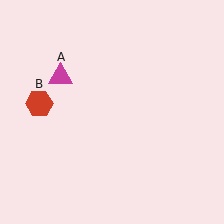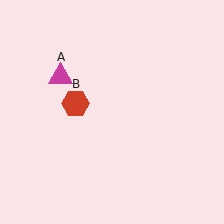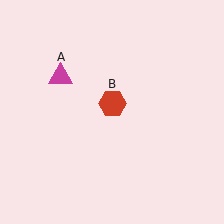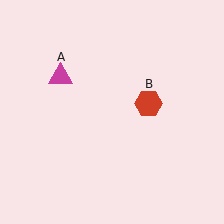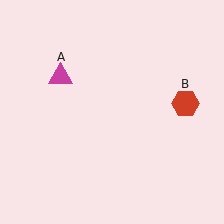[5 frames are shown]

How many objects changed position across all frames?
1 object changed position: red hexagon (object B).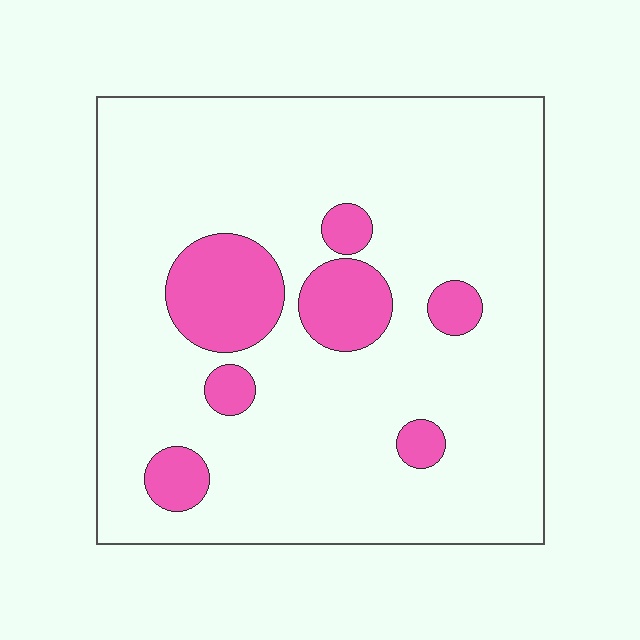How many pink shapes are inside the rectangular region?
7.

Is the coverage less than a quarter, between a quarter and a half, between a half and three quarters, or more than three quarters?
Less than a quarter.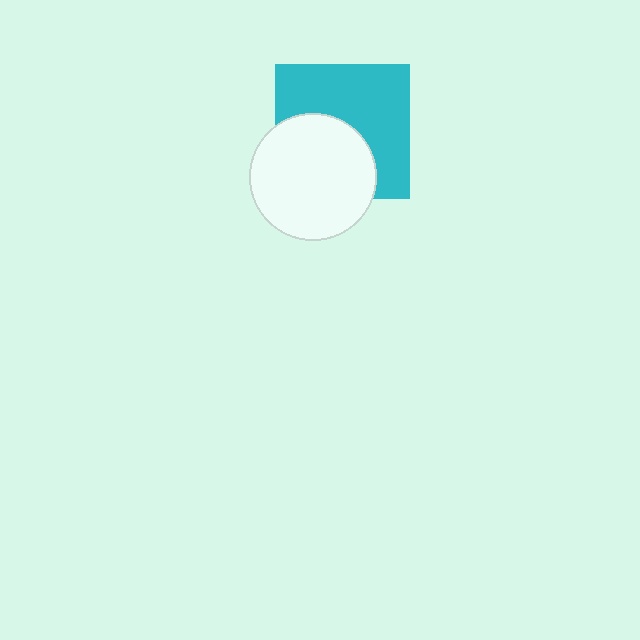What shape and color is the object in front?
The object in front is a white circle.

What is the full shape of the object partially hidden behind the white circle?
The partially hidden object is a cyan square.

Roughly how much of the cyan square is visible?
About half of it is visible (roughly 58%).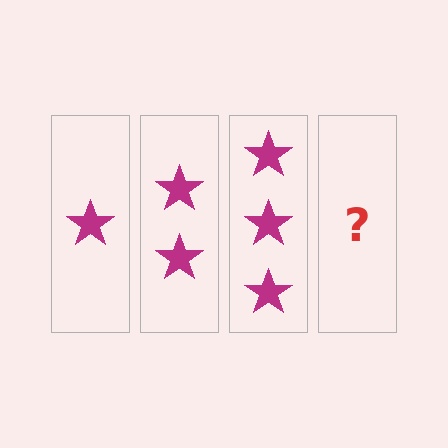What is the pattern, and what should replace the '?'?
The pattern is that each step adds one more star. The '?' should be 4 stars.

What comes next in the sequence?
The next element should be 4 stars.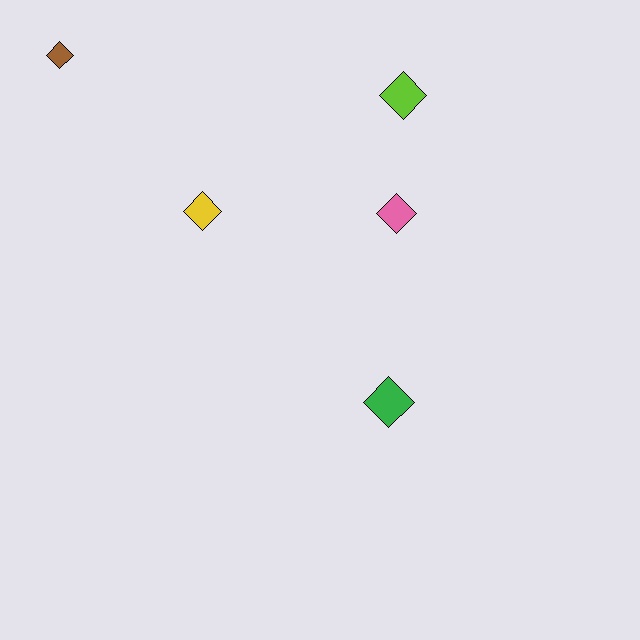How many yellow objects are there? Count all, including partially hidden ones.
There is 1 yellow object.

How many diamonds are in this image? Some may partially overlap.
There are 5 diamonds.